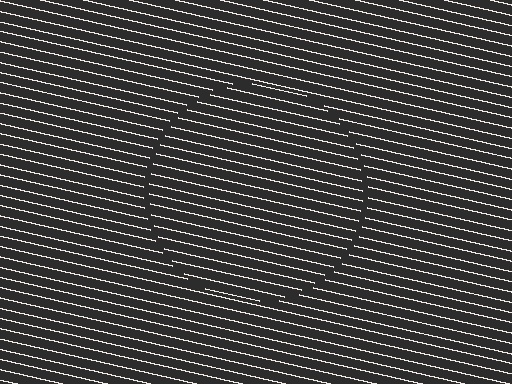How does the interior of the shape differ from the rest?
The interior of the shape contains the same grating, shifted by half a period — the contour is defined by the phase discontinuity where line-ends from the inner and outer gratings abut.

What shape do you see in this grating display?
An illusory circle. The interior of the shape contains the same grating, shifted by half a period — the contour is defined by the phase discontinuity where line-ends from the inner and outer gratings abut.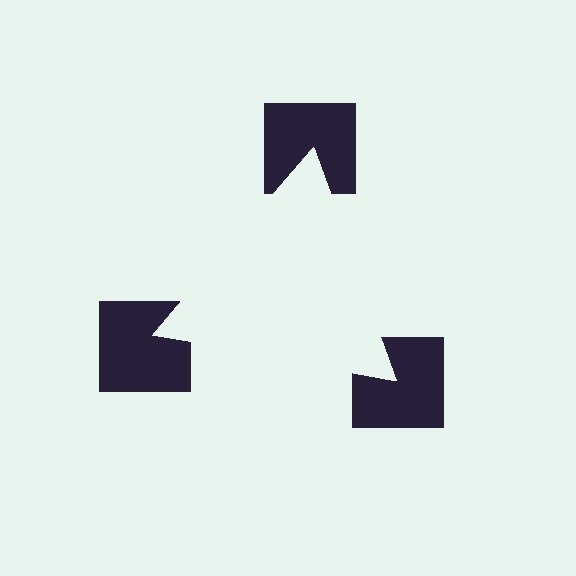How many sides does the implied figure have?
3 sides.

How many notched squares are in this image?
There are 3 — one at each vertex of the illusory triangle.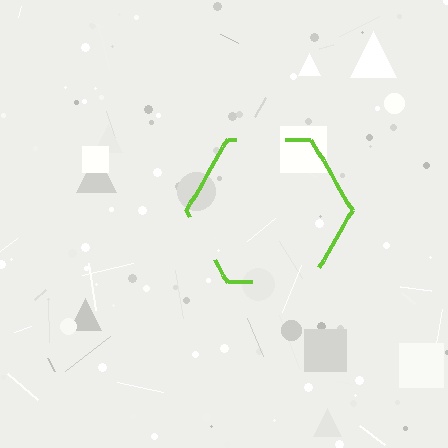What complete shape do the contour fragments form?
The contour fragments form a hexagon.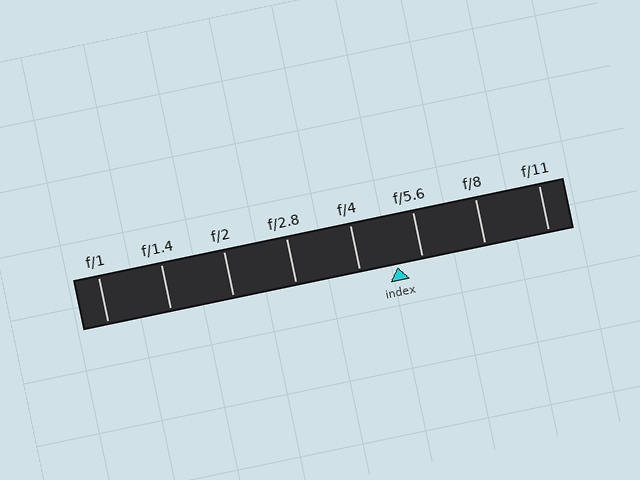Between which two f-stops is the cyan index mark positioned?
The index mark is between f/4 and f/5.6.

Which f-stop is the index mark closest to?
The index mark is closest to f/5.6.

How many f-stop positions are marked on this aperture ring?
There are 8 f-stop positions marked.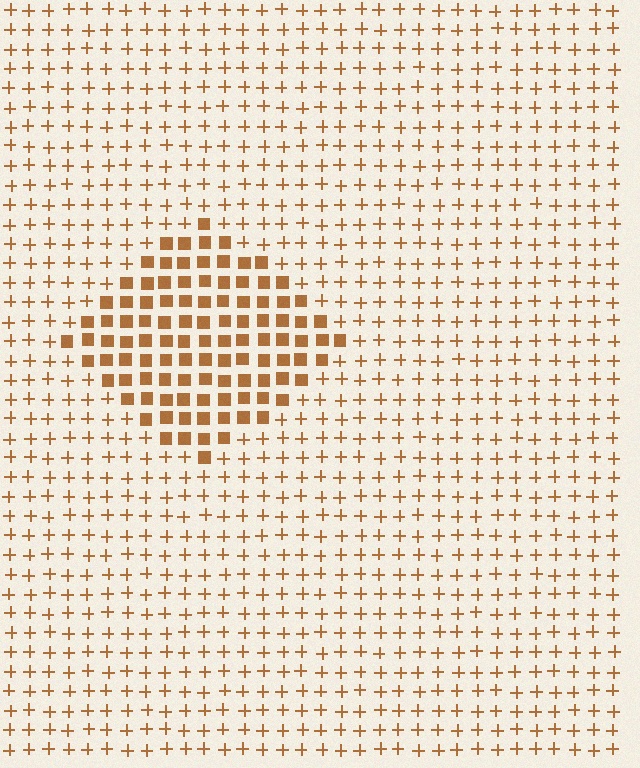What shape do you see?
I see a diamond.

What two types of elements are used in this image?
The image uses squares inside the diamond region and plus signs outside it.